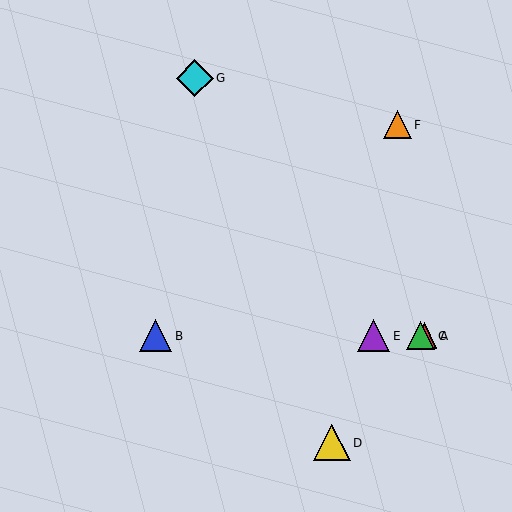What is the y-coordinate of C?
Object C is at y≈336.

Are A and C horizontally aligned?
Yes, both are at y≈336.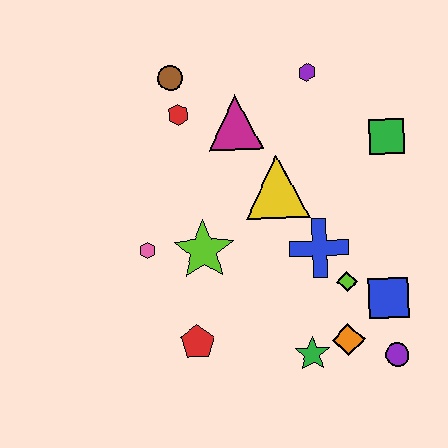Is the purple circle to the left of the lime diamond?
No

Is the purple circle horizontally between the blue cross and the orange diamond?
No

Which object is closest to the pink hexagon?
The lime star is closest to the pink hexagon.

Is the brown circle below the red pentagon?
No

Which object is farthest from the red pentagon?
The purple hexagon is farthest from the red pentagon.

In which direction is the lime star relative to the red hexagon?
The lime star is below the red hexagon.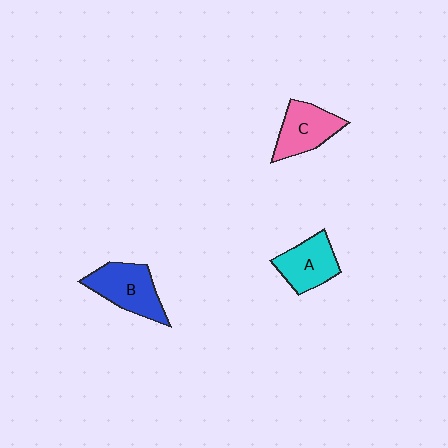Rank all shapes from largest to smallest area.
From largest to smallest: B (blue), C (pink), A (cyan).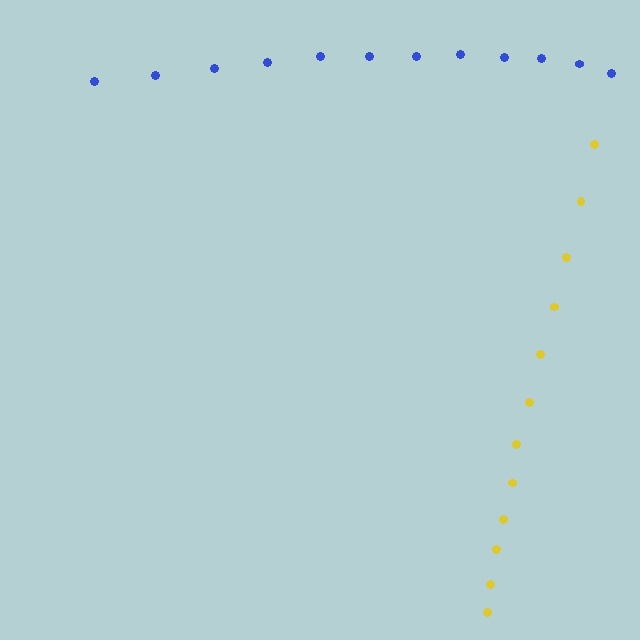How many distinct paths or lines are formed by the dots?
There are 2 distinct paths.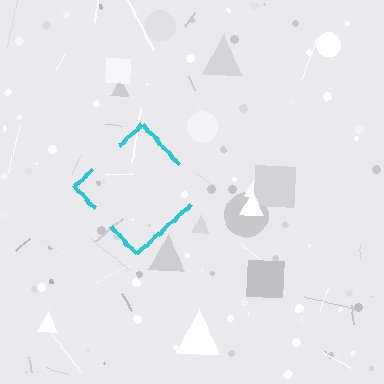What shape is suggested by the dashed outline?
The dashed outline suggests a diamond.